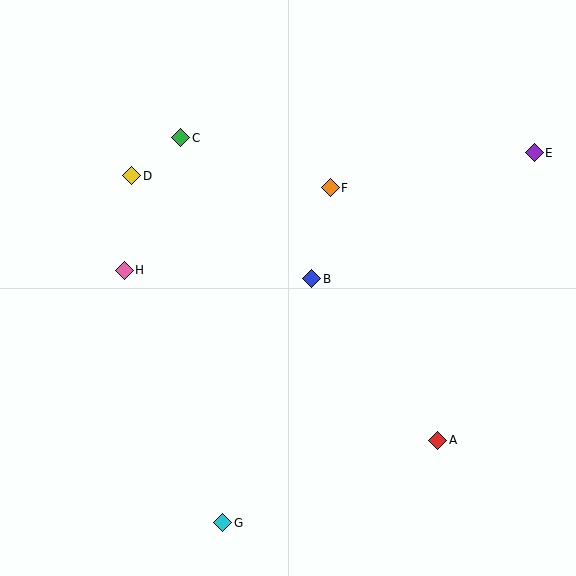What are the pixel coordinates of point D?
Point D is at (132, 176).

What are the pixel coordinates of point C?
Point C is at (181, 138).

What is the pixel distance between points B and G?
The distance between B and G is 260 pixels.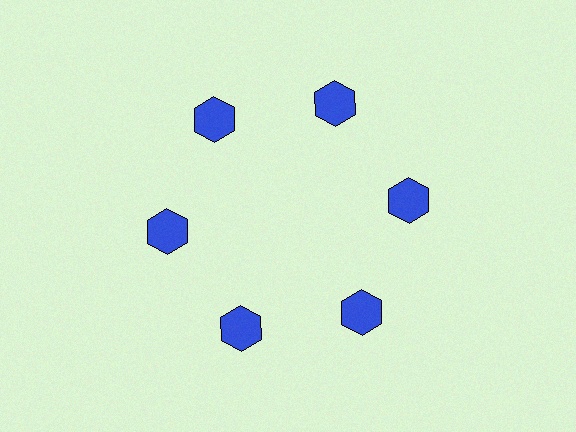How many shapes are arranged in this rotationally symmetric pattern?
There are 6 shapes, arranged in 6 groups of 1.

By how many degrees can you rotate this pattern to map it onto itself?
The pattern maps onto itself every 60 degrees of rotation.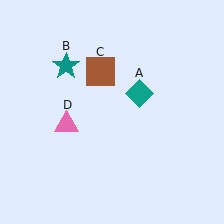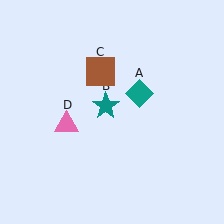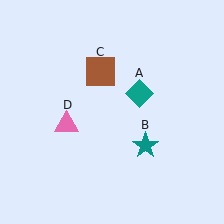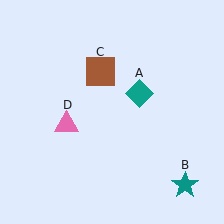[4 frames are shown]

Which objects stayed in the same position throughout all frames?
Teal diamond (object A) and brown square (object C) and pink triangle (object D) remained stationary.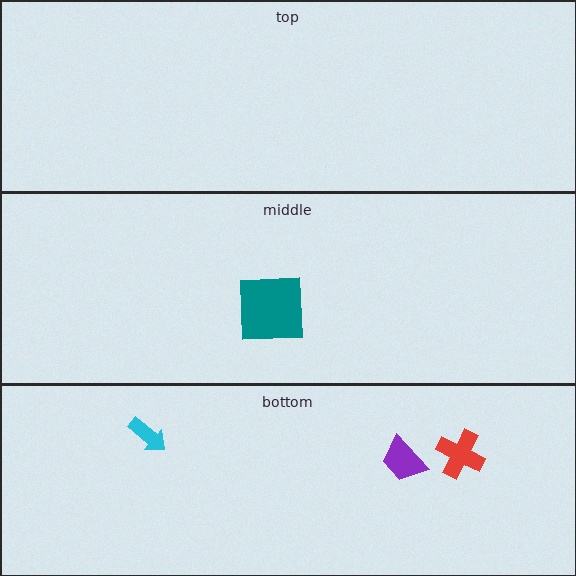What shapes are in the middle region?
The teal square.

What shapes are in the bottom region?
The cyan arrow, the purple trapezoid, the red cross.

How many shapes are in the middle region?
1.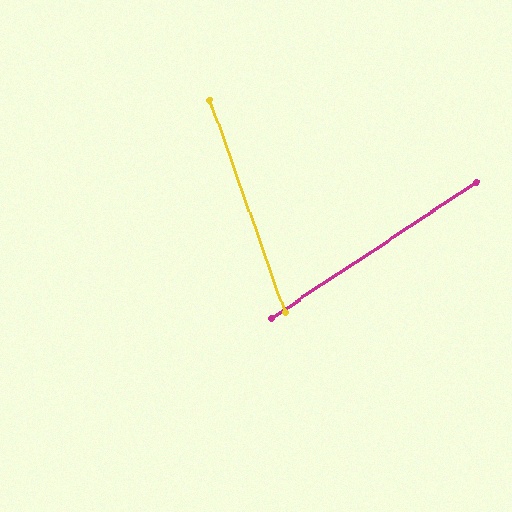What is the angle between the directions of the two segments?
Approximately 76 degrees.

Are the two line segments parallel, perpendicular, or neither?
Neither parallel nor perpendicular — they differ by about 76°.